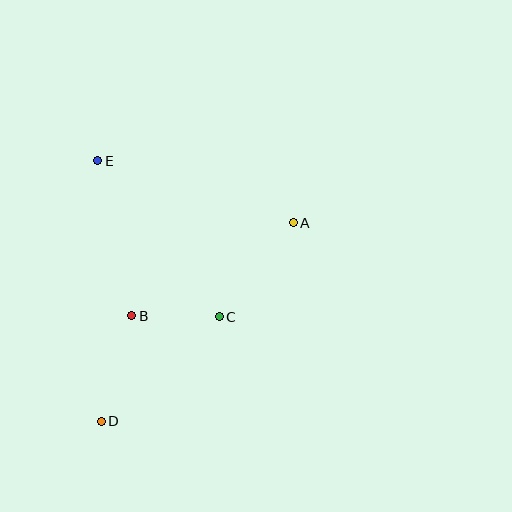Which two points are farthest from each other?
Points A and D are farthest from each other.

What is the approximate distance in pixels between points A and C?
The distance between A and C is approximately 119 pixels.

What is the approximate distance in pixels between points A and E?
The distance between A and E is approximately 205 pixels.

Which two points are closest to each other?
Points B and C are closest to each other.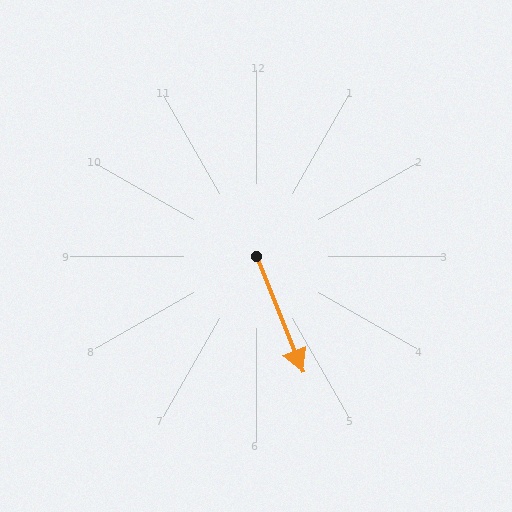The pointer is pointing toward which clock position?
Roughly 5 o'clock.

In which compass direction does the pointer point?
South.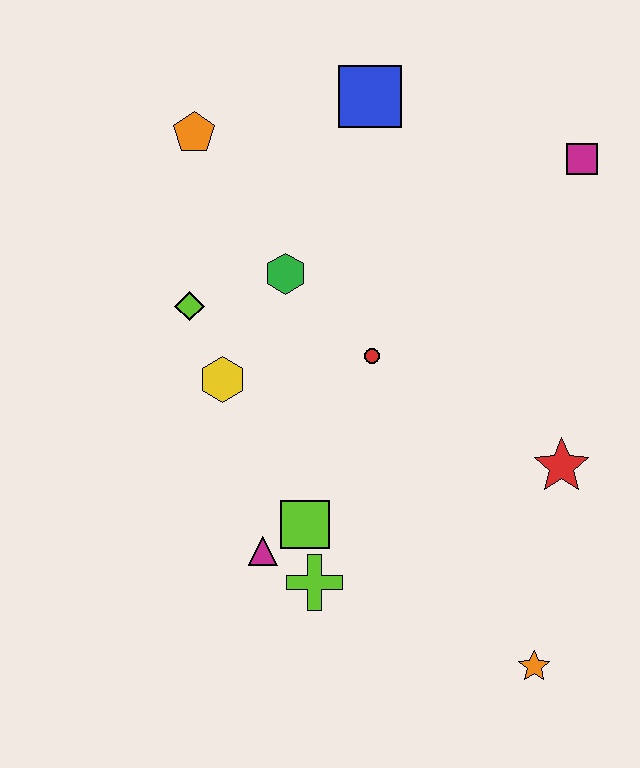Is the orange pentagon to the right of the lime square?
No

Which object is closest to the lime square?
The magenta triangle is closest to the lime square.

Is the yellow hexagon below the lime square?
No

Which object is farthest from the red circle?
The orange star is farthest from the red circle.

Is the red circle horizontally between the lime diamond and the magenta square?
Yes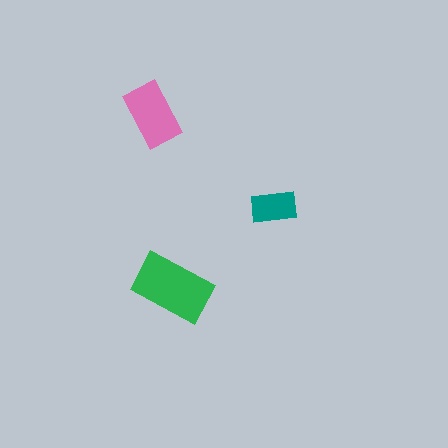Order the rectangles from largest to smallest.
the green one, the pink one, the teal one.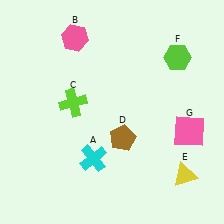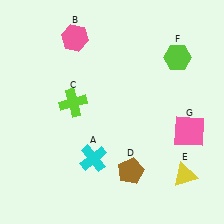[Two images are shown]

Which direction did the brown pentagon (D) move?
The brown pentagon (D) moved down.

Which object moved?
The brown pentagon (D) moved down.